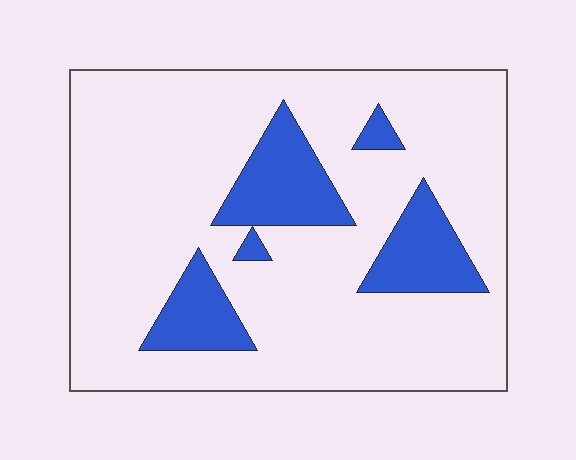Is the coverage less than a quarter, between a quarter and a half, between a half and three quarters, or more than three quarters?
Less than a quarter.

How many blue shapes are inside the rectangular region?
5.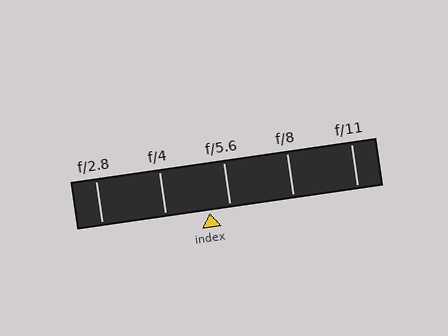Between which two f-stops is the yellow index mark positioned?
The index mark is between f/4 and f/5.6.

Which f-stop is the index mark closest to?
The index mark is closest to f/5.6.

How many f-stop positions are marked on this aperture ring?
There are 5 f-stop positions marked.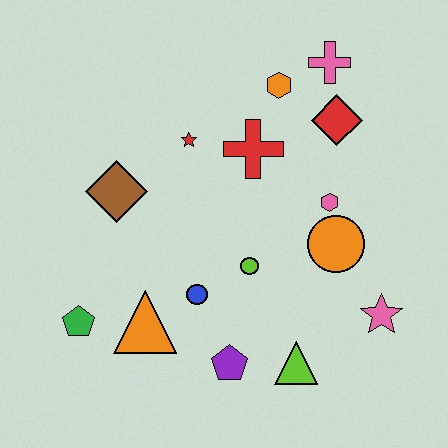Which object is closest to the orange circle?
The pink hexagon is closest to the orange circle.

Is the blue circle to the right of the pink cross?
No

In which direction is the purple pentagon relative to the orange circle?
The purple pentagon is below the orange circle.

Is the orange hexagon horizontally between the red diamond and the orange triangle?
Yes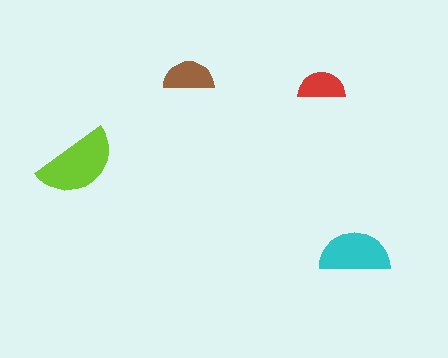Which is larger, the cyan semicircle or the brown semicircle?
The cyan one.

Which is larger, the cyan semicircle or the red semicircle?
The cyan one.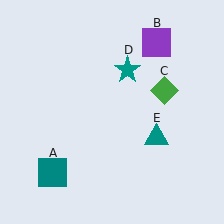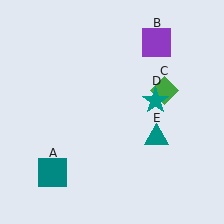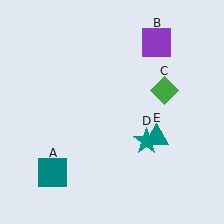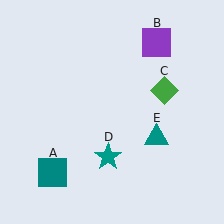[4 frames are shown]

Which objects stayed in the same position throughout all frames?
Teal square (object A) and purple square (object B) and green diamond (object C) and teal triangle (object E) remained stationary.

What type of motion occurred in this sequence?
The teal star (object D) rotated clockwise around the center of the scene.